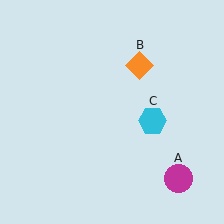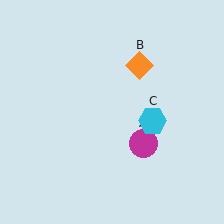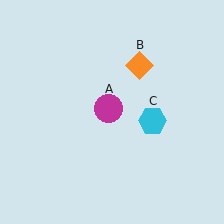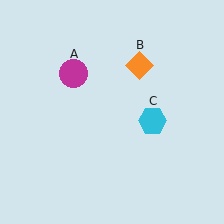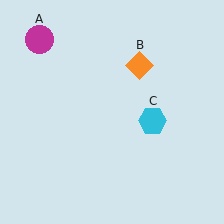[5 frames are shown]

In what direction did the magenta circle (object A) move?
The magenta circle (object A) moved up and to the left.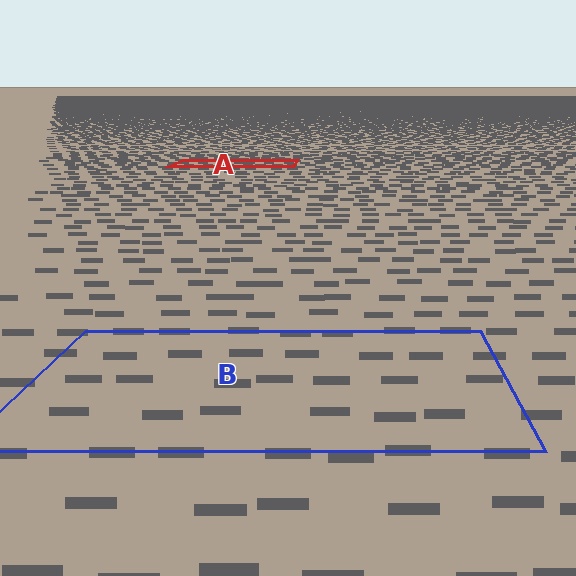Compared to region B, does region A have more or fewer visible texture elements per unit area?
Region A has more texture elements per unit area — they are packed more densely because it is farther away.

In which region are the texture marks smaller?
The texture marks are smaller in region A, because it is farther away.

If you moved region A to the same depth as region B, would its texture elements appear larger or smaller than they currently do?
They would appear larger. At a closer depth, the same texture elements are projected at a bigger on-screen size.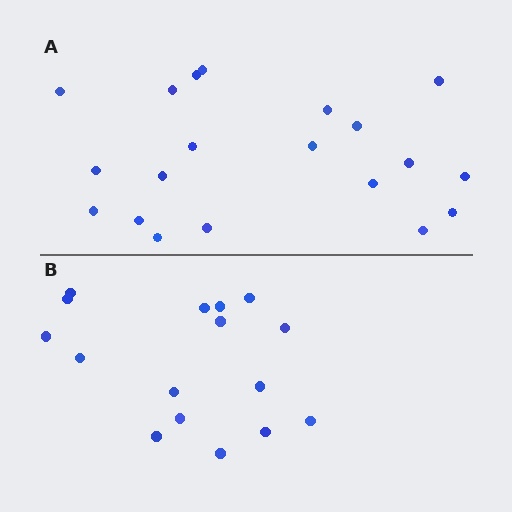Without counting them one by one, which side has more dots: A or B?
Region A (the top region) has more dots.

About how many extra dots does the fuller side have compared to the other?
Region A has about 4 more dots than region B.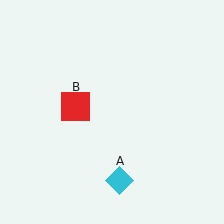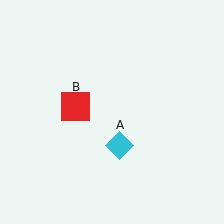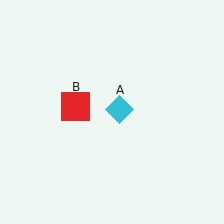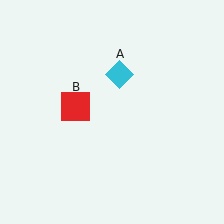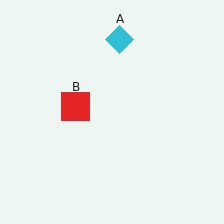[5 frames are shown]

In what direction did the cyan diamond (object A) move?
The cyan diamond (object A) moved up.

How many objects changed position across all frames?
1 object changed position: cyan diamond (object A).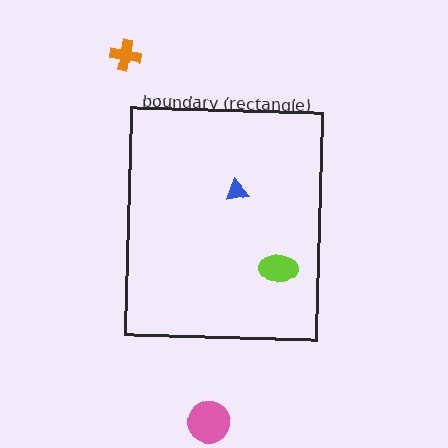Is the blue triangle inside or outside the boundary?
Inside.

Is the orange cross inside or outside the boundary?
Outside.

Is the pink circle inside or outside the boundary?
Outside.